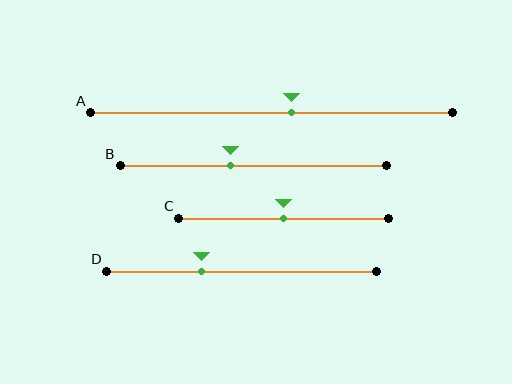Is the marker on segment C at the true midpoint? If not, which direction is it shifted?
Yes, the marker on segment C is at the true midpoint.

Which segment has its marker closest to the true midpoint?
Segment C has its marker closest to the true midpoint.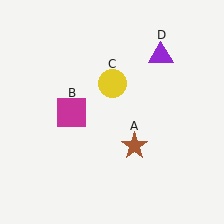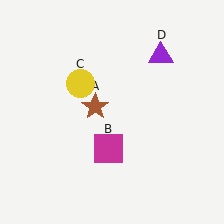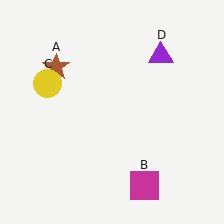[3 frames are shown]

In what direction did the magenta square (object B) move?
The magenta square (object B) moved down and to the right.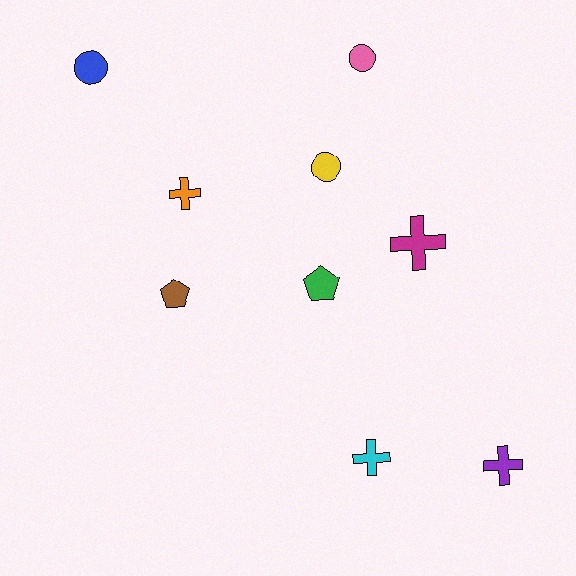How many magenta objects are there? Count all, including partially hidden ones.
There is 1 magenta object.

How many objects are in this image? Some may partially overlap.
There are 9 objects.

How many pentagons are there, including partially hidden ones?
There are 2 pentagons.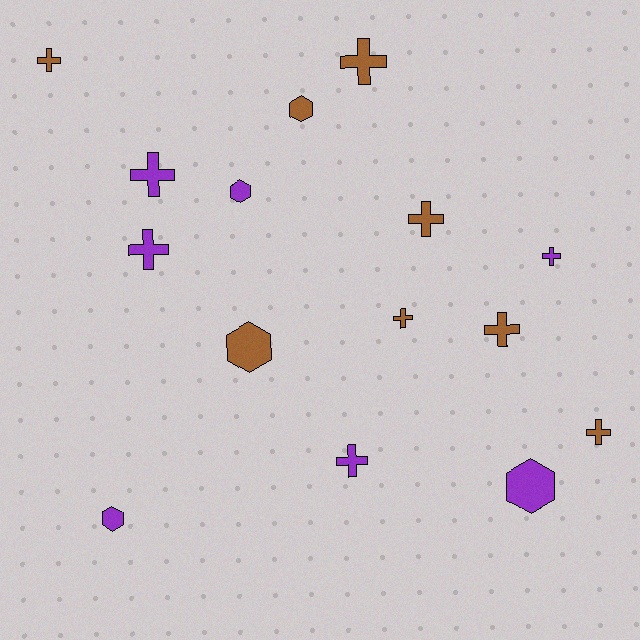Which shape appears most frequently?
Cross, with 10 objects.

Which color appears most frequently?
Brown, with 8 objects.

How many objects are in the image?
There are 15 objects.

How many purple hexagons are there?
There are 3 purple hexagons.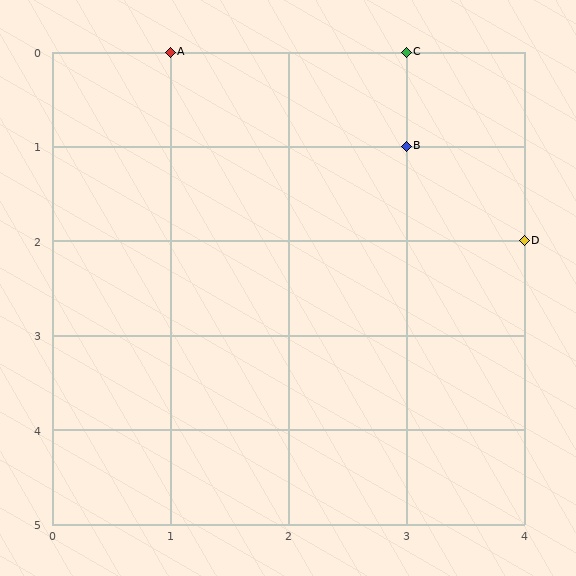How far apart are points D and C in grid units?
Points D and C are 1 column and 2 rows apart (about 2.2 grid units diagonally).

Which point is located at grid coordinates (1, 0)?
Point A is at (1, 0).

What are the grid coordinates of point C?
Point C is at grid coordinates (3, 0).